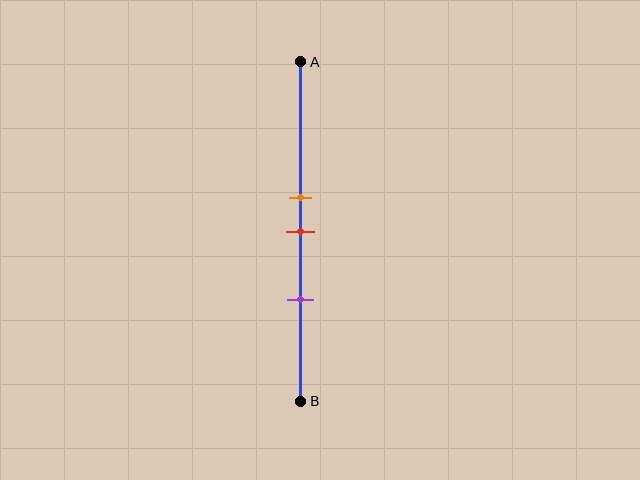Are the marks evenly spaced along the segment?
Yes, the marks are approximately evenly spaced.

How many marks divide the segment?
There are 3 marks dividing the segment.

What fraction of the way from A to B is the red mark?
The red mark is approximately 50% (0.5) of the way from A to B.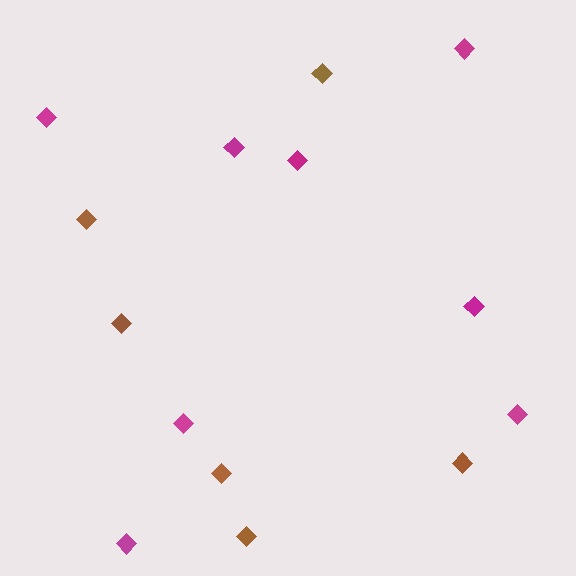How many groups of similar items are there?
There are 2 groups: one group of brown diamonds (6) and one group of magenta diamonds (8).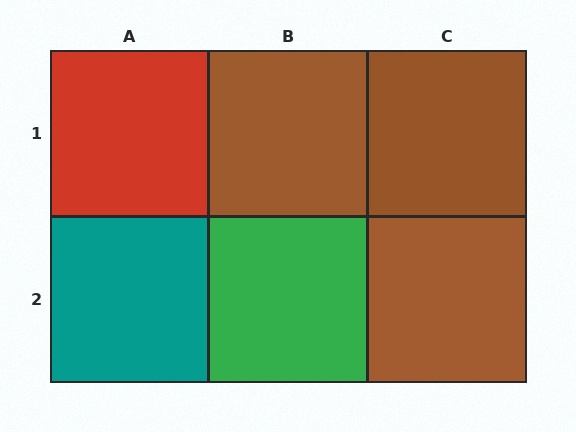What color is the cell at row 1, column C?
Brown.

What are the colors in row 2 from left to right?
Teal, green, brown.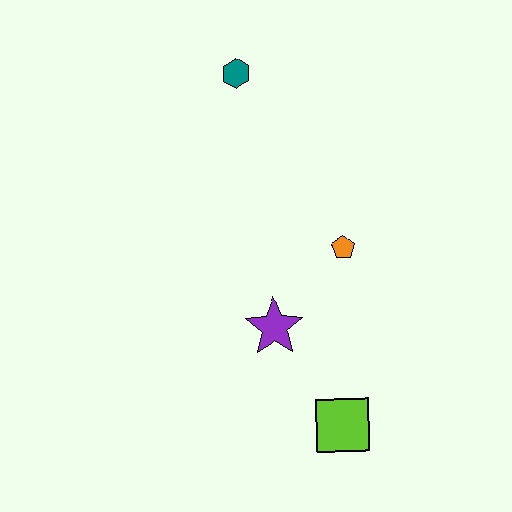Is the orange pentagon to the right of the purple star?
Yes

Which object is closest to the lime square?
The purple star is closest to the lime square.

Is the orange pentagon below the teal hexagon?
Yes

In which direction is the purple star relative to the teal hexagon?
The purple star is below the teal hexagon.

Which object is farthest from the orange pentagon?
The teal hexagon is farthest from the orange pentagon.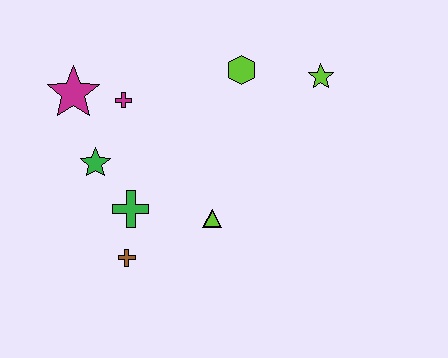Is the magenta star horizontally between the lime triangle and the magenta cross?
No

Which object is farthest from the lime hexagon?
The brown cross is farthest from the lime hexagon.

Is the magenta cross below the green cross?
No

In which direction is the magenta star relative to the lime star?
The magenta star is to the left of the lime star.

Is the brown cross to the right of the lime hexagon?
No